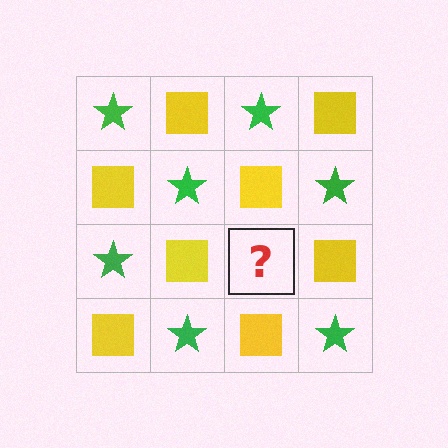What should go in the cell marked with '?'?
The missing cell should contain a green star.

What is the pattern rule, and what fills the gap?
The rule is that it alternates green star and yellow square in a checkerboard pattern. The gap should be filled with a green star.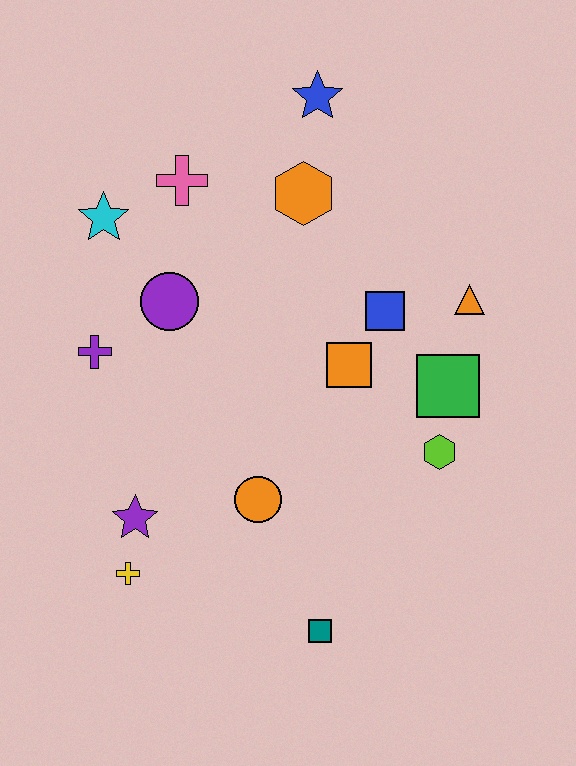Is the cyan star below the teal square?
No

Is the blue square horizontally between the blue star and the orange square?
No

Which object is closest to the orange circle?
The purple star is closest to the orange circle.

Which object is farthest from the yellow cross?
The blue star is farthest from the yellow cross.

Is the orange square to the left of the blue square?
Yes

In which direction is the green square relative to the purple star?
The green square is to the right of the purple star.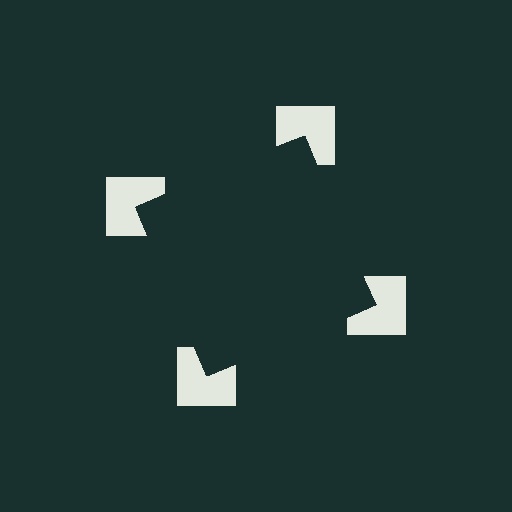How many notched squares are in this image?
There are 4 — one at each vertex of the illusory square.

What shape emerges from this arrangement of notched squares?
An illusory square — its edges are inferred from the aligned wedge cuts in the notched squares, not physically drawn.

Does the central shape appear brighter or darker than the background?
It typically appears slightly darker than the background, even though no actual brightness change is drawn.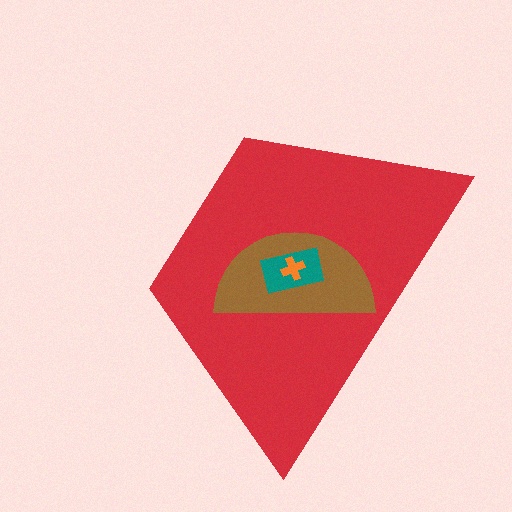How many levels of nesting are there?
4.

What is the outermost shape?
The red trapezoid.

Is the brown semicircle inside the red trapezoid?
Yes.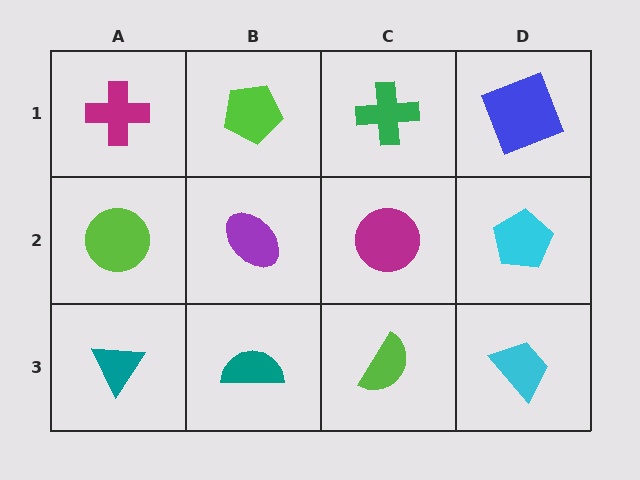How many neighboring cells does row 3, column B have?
3.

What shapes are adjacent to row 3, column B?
A purple ellipse (row 2, column B), a teal triangle (row 3, column A), a lime semicircle (row 3, column C).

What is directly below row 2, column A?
A teal triangle.